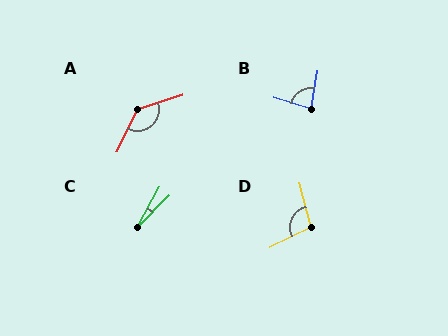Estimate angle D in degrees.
Approximately 101 degrees.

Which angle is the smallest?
C, at approximately 16 degrees.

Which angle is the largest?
A, at approximately 134 degrees.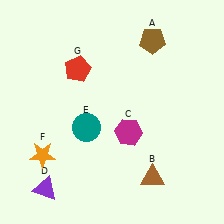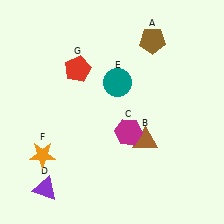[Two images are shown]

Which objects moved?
The objects that moved are: the brown triangle (B), the teal circle (E).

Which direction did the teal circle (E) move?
The teal circle (E) moved up.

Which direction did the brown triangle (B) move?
The brown triangle (B) moved up.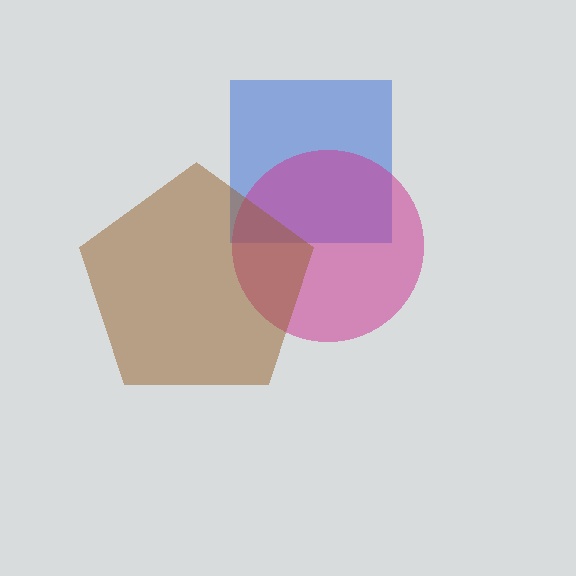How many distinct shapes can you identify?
There are 3 distinct shapes: a blue square, a magenta circle, a brown pentagon.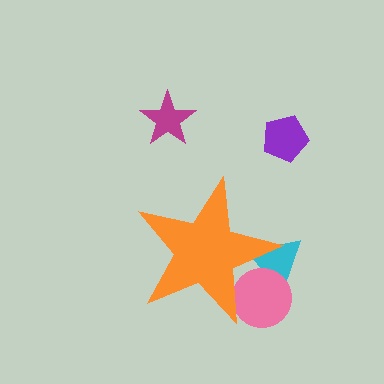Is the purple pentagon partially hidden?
No, the purple pentagon is fully visible.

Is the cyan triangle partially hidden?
Yes, the cyan triangle is partially hidden behind the orange star.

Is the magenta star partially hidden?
No, the magenta star is fully visible.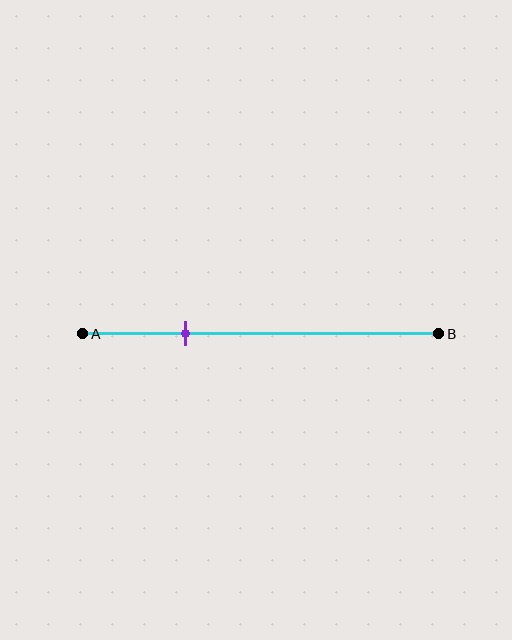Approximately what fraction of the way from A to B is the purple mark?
The purple mark is approximately 30% of the way from A to B.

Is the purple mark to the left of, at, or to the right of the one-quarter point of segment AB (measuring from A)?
The purple mark is to the right of the one-quarter point of segment AB.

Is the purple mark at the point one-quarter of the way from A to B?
No, the mark is at about 30% from A, not at the 25% one-quarter point.